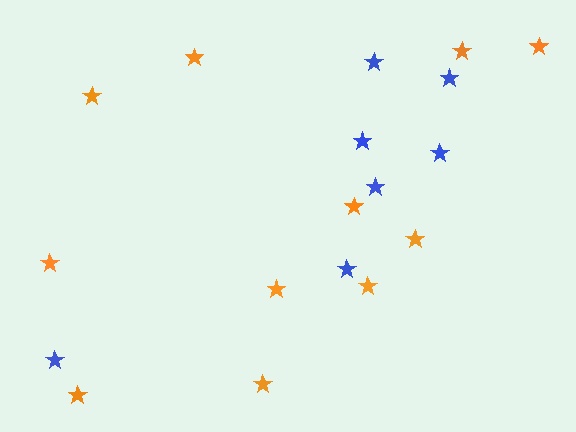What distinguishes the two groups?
There are 2 groups: one group of orange stars (11) and one group of blue stars (7).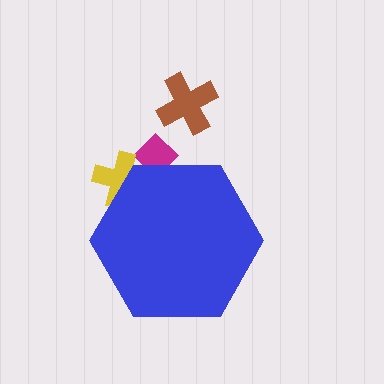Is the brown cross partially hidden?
No, the brown cross is fully visible.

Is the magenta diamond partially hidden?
Yes, the magenta diamond is partially hidden behind the blue hexagon.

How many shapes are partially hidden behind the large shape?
2 shapes are partially hidden.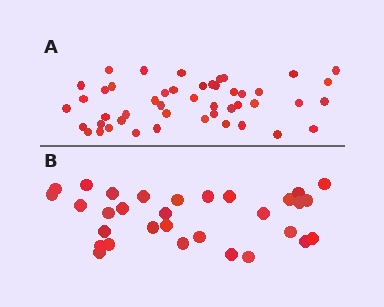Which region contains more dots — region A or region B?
Region A (the top region) has more dots.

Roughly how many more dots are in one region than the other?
Region A has approximately 15 more dots than region B.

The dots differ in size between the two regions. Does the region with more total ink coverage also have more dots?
No. Region B has more total ink coverage because its dots are larger, but region A actually contains more individual dots. Total area can be misleading — the number of items is what matters here.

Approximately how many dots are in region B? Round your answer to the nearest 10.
About 30 dots. (The exact count is 31, which rounds to 30.)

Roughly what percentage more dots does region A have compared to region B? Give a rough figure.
About 50% more.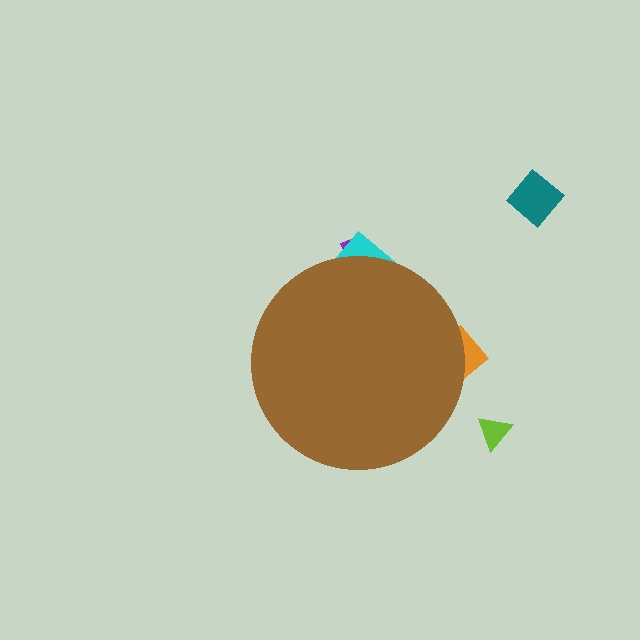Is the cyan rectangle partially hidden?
Yes, the cyan rectangle is partially hidden behind the brown circle.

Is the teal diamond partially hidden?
No, the teal diamond is fully visible.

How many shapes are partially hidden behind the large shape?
3 shapes are partially hidden.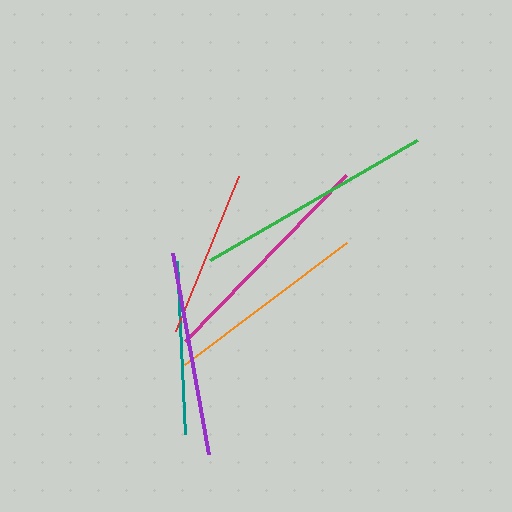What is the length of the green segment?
The green segment is approximately 240 pixels long.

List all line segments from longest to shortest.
From longest to shortest: green, magenta, purple, orange, teal, red.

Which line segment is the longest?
The green line is the longest at approximately 240 pixels.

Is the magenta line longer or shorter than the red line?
The magenta line is longer than the red line.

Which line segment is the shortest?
The red line is the shortest at approximately 167 pixels.